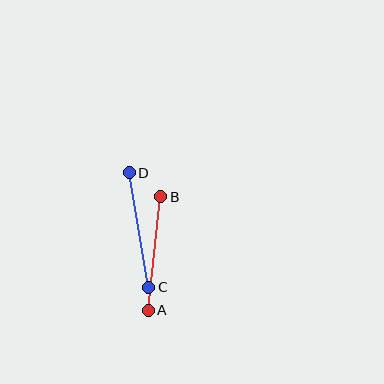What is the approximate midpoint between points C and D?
The midpoint is at approximately (139, 230) pixels.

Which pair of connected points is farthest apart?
Points C and D are farthest apart.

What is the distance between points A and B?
The distance is approximately 114 pixels.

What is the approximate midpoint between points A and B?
The midpoint is at approximately (155, 254) pixels.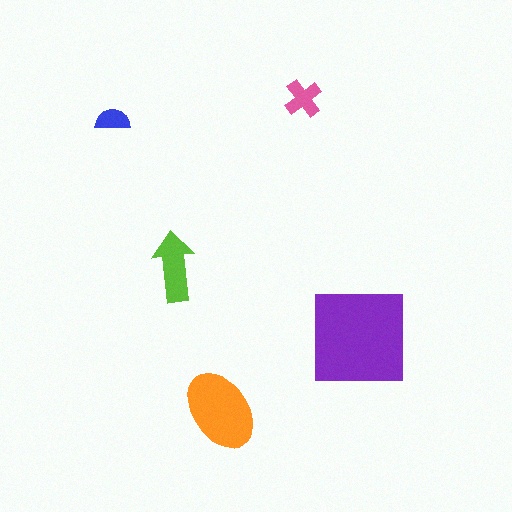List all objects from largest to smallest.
The purple square, the orange ellipse, the lime arrow, the pink cross, the blue semicircle.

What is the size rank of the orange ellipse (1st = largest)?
2nd.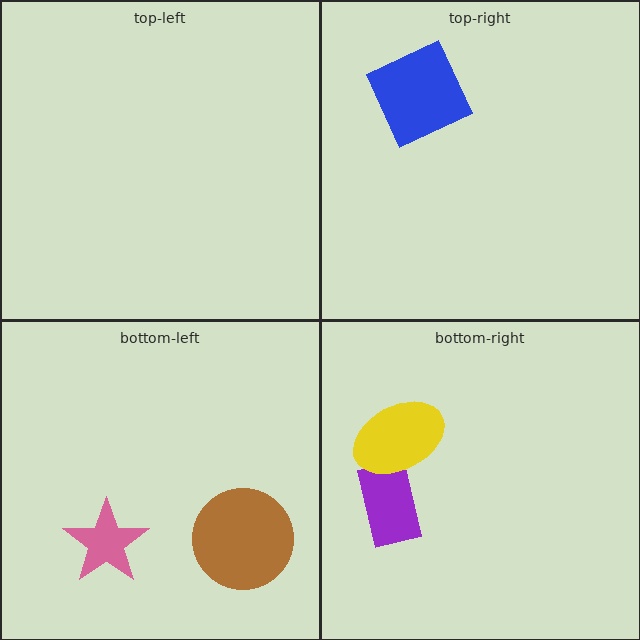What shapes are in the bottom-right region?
The purple rectangle, the yellow ellipse.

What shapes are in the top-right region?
The blue square.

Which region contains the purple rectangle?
The bottom-right region.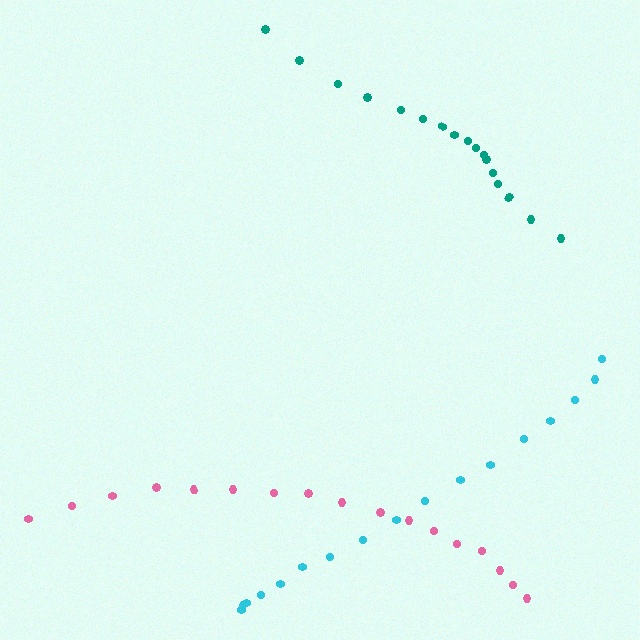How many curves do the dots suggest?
There are 3 distinct paths.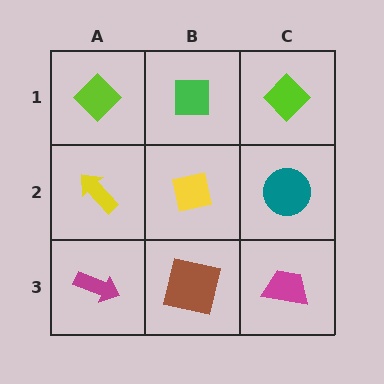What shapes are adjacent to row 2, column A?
A lime diamond (row 1, column A), a magenta arrow (row 3, column A), a yellow square (row 2, column B).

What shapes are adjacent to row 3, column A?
A yellow arrow (row 2, column A), a brown square (row 3, column B).